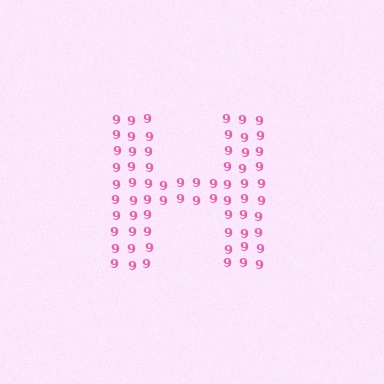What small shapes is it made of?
It is made of small digit 9's.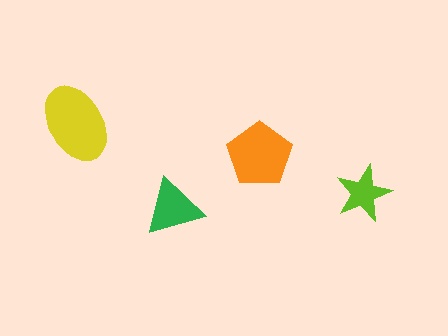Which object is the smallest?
The lime star.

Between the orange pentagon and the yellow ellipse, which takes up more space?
The yellow ellipse.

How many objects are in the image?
There are 4 objects in the image.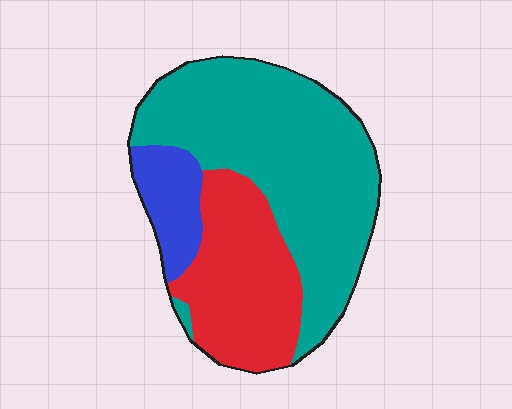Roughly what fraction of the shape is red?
Red covers around 30% of the shape.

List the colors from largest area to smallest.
From largest to smallest: teal, red, blue.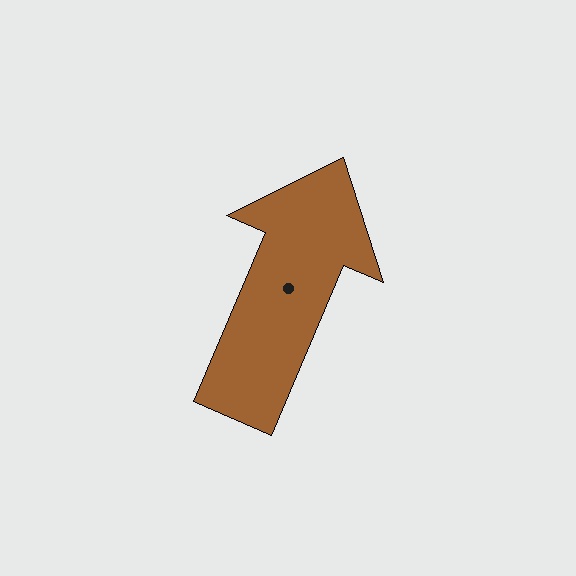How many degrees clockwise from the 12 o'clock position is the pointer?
Approximately 23 degrees.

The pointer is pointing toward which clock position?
Roughly 1 o'clock.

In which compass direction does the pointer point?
Northeast.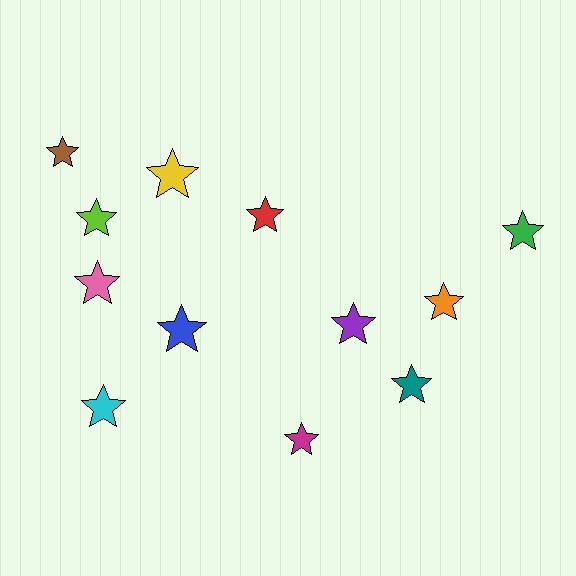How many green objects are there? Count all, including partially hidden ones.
There is 1 green object.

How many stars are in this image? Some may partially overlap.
There are 12 stars.